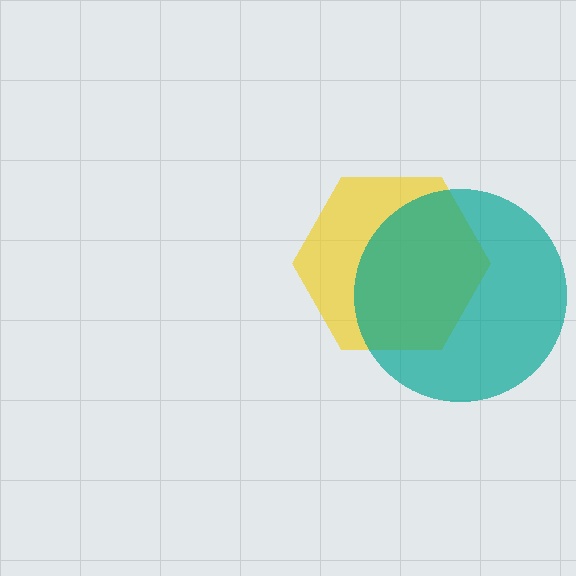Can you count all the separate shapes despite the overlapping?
Yes, there are 2 separate shapes.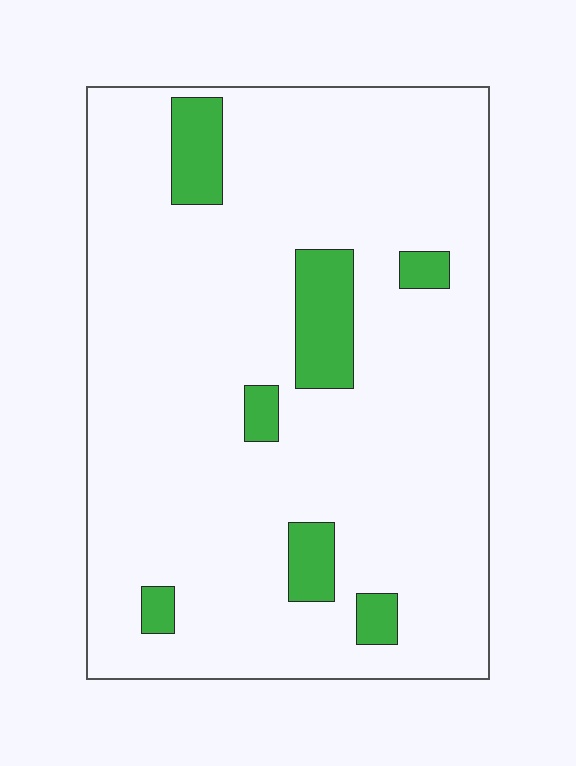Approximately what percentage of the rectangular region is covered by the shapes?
Approximately 10%.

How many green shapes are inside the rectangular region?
7.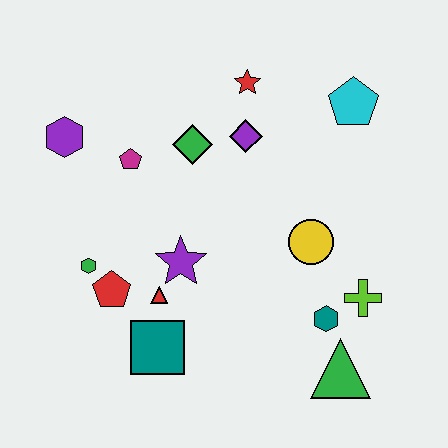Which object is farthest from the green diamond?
The green triangle is farthest from the green diamond.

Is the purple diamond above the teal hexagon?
Yes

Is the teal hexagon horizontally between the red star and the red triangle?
No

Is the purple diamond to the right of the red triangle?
Yes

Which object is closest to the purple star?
The red triangle is closest to the purple star.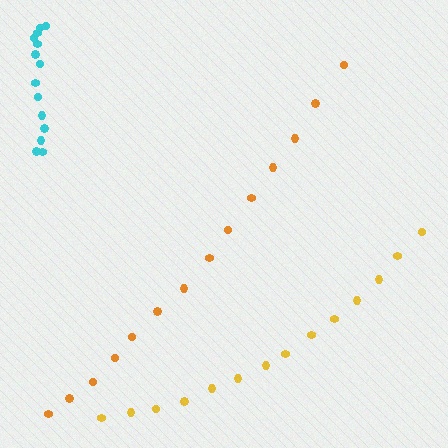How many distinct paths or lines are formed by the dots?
There are 3 distinct paths.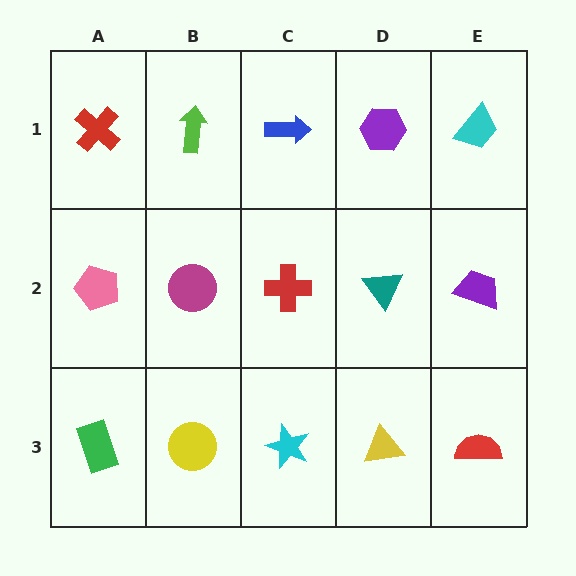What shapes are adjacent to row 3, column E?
A purple trapezoid (row 2, column E), a yellow triangle (row 3, column D).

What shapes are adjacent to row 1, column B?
A magenta circle (row 2, column B), a red cross (row 1, column A), a blue arrow (row 1, column C).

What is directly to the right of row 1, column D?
A cyan trapezoid.